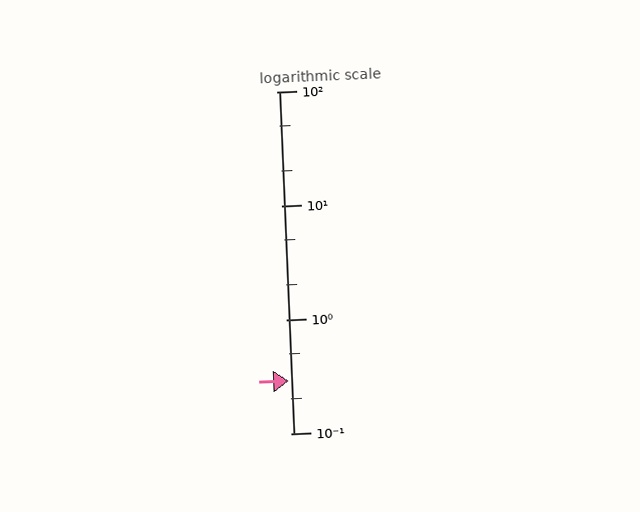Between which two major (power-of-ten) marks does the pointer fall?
The pointer is between 0.1 and 1.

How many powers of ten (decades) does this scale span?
The scale spans 3 decades, from 0.1 to 100.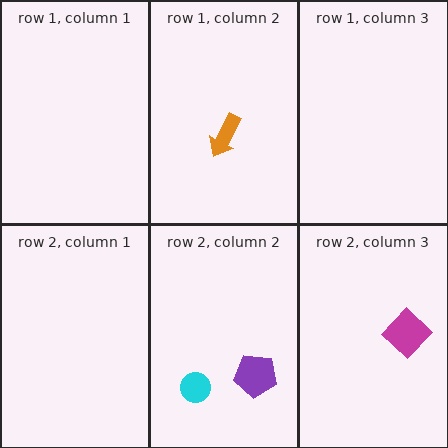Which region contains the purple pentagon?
The row 2, column 2 region.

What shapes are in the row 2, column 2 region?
The purple pentagon, the cyan circle.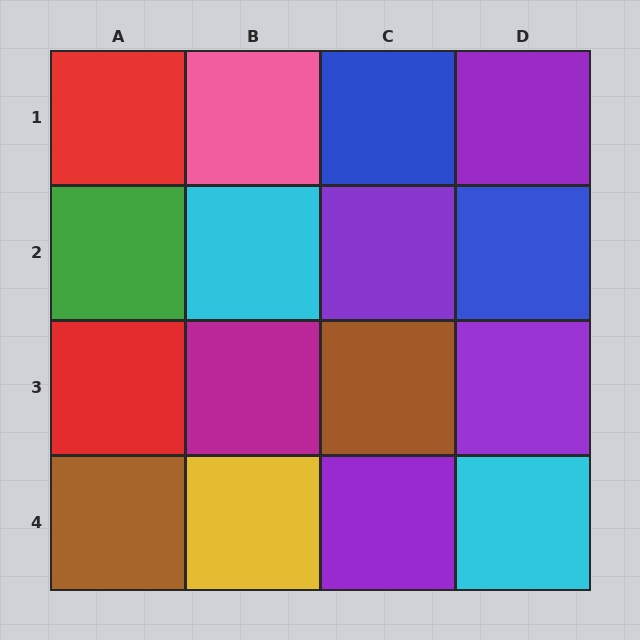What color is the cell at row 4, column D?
Cyan.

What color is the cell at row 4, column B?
Yellow.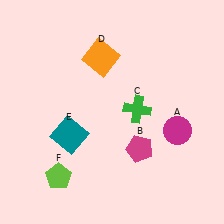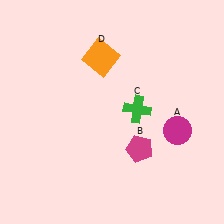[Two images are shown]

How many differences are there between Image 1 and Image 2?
There are 2 differences between the two images.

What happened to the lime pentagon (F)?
The lime pentagon (F) was removed in Image 2. It was in the bottom-left area of Image 1.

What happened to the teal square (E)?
The teal square (E) was removed in Image 2. It was in the bottom-left area of Image 1.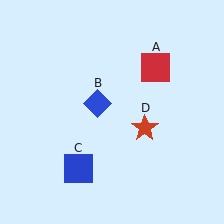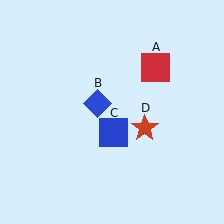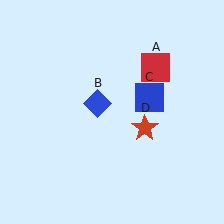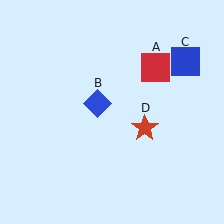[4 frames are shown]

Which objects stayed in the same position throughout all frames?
Red square (object A) and blue diamond (object B) and red star (object D) remained stationary.